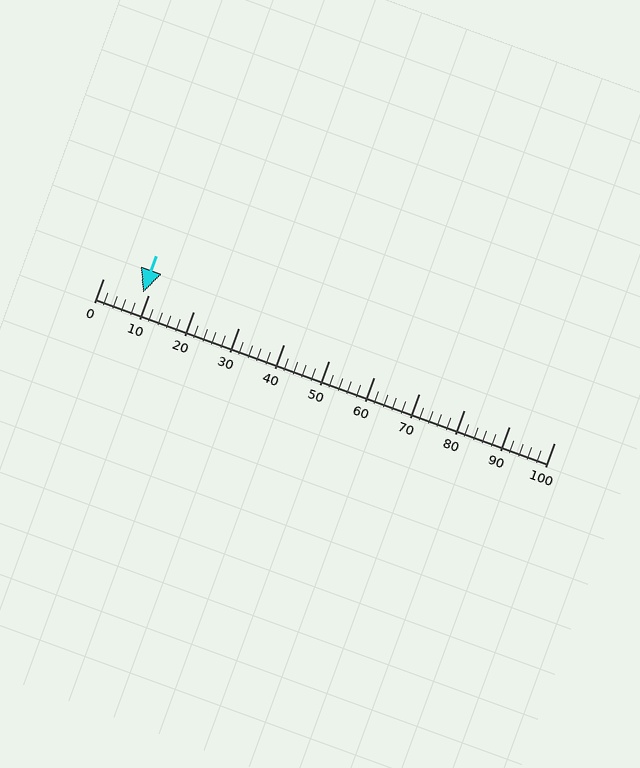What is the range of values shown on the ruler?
The ruler shows values from 0 to 100.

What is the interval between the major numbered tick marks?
The major tick marks are spaced 10 units apart.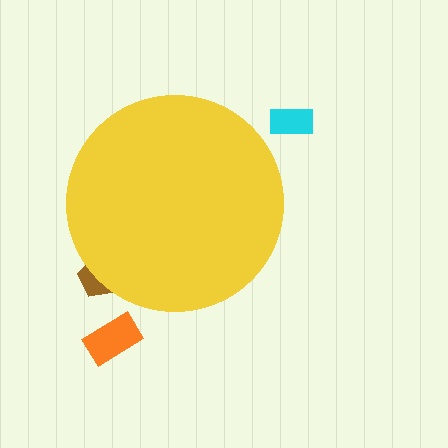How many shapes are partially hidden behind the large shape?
1 shape is partially hidden.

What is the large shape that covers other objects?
A yellow circle.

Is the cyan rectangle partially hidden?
No, the cyan rectangle is fully visible.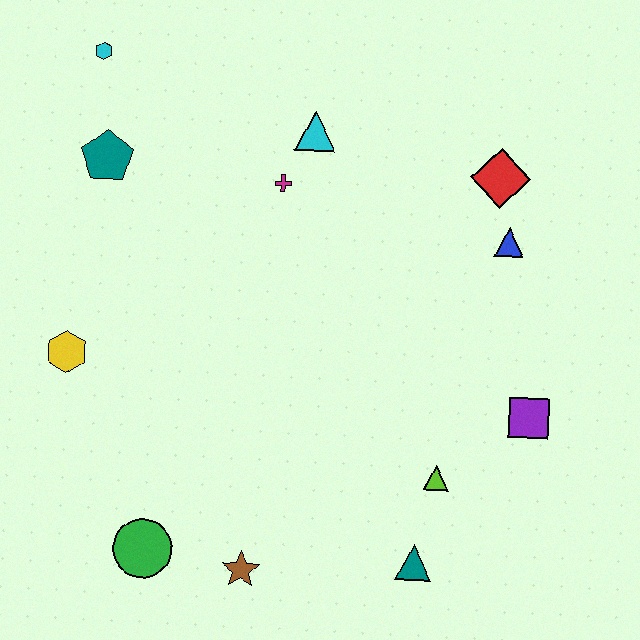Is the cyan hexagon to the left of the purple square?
Yes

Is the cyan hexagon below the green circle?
No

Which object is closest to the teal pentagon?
The cyan hexagon is closest to the teal pentagon.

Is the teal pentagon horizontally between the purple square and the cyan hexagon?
Yes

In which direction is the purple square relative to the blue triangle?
The purple square is below the blue triangle.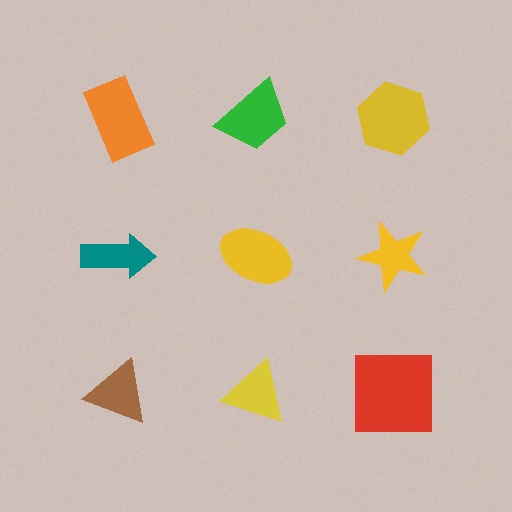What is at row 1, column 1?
An orange rectangle.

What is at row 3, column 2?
A yellow triangle.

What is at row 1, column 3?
A yellow hexagon.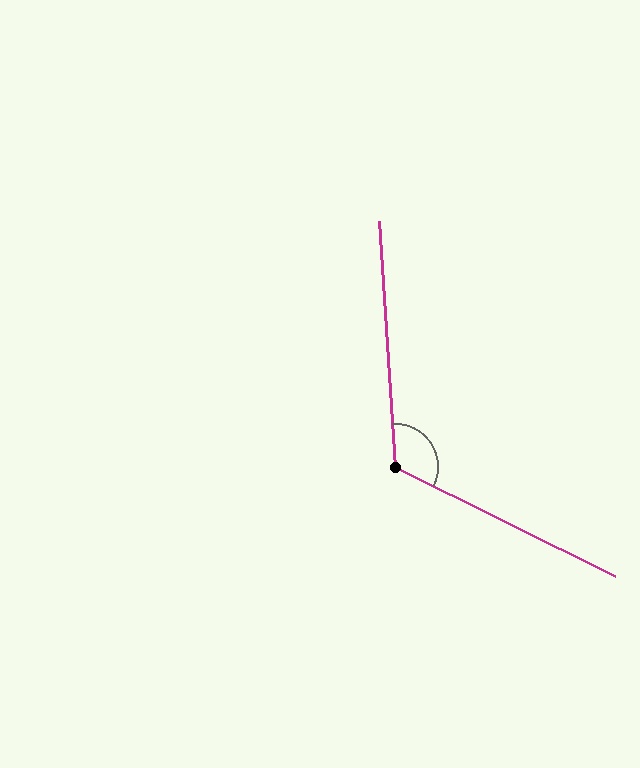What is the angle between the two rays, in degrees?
Approximately 120 degrees.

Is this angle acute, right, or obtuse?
It is obtuse.